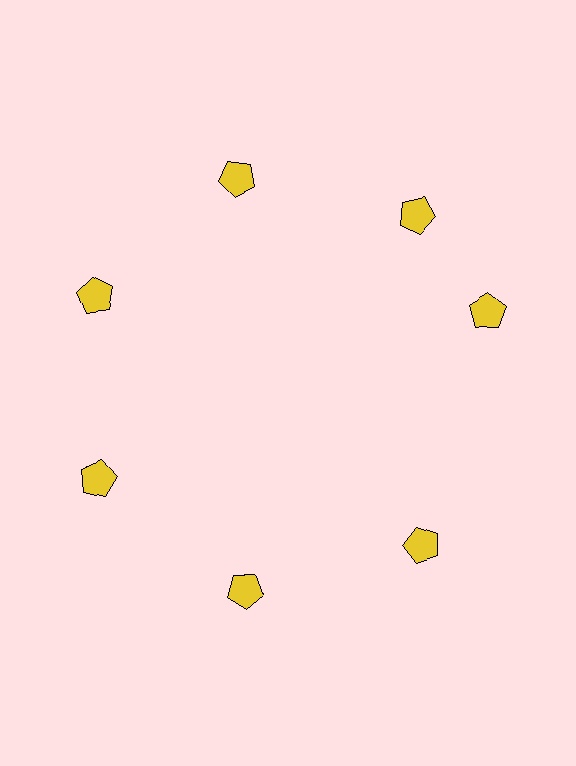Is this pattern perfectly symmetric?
No. The 7 yellow pentagons are arranged in a ring, but one element near the 3 o'clock position is rotated out of alignment along the ring, breaking the 7-fold rotational symmetry.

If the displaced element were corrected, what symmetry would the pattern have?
It would have 7-fold rotational symmetry — the pattern would map onto itself every 51 degrees.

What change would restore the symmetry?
The symmetry would be restored by rotating it back into even spacing with its neighbors so that all 7 pentagons sit at equal angles and equal distance from the center.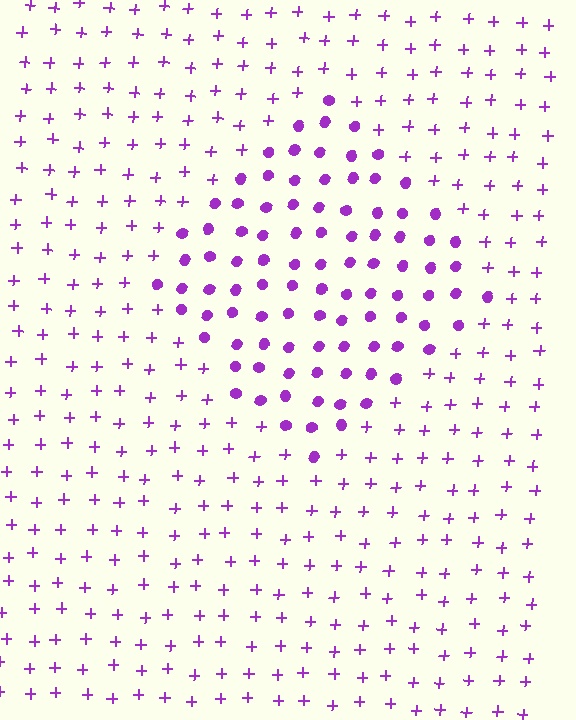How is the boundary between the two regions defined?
The boundary is defined by a change in element shape: circles inside vs. plus signs outside. All elements share the same color and spacing.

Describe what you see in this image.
The image is filled with small purple elements arranged in a uniform grid. A diamond-shaped region contains circles, while the surrounding area contains plus signs. The boundary is defined purely by the change in element shape.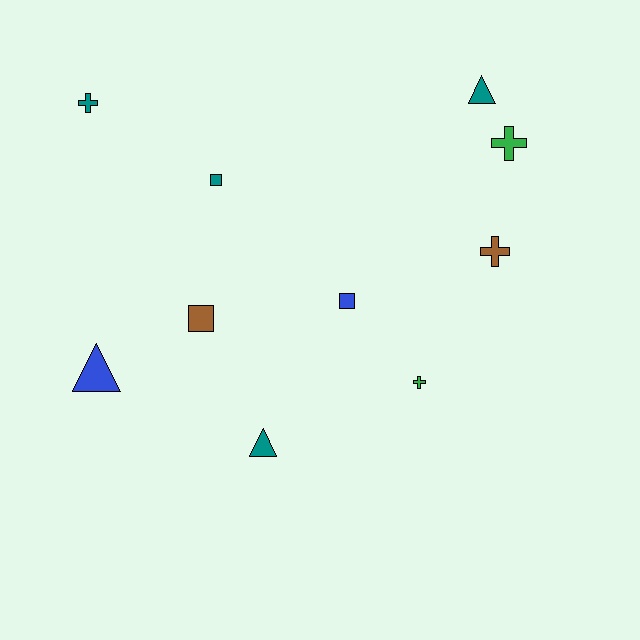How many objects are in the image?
There are 10 objects.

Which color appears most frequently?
Teal, with 4 objects.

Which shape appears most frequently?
Cross, with 4 objects.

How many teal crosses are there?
There is 1 teal cross.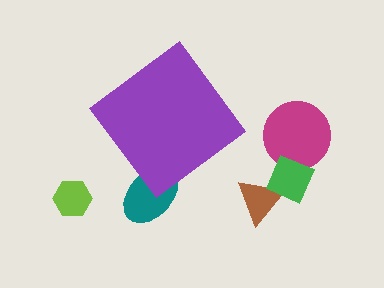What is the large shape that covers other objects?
A purple diamond.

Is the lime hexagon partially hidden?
No, the lime hexagon is fully visible.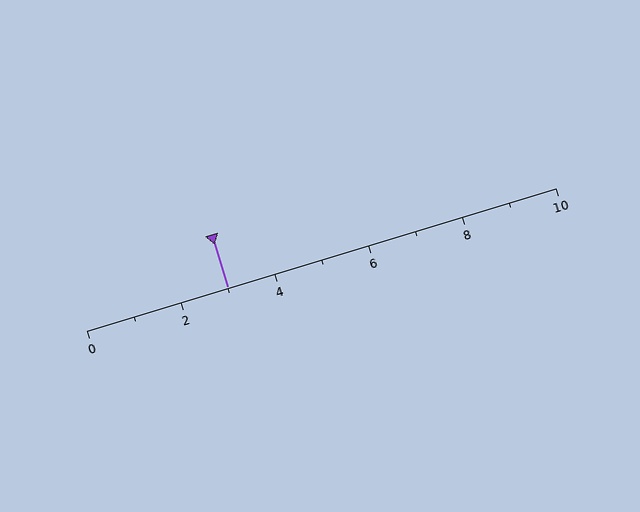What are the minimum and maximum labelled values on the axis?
The axis runs from 0 to 10.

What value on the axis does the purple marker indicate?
The marker indicates approximately 3.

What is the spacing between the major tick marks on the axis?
The major ticks are spaced 2 apart.